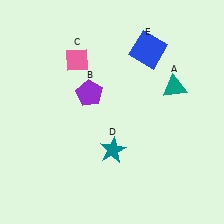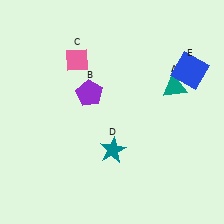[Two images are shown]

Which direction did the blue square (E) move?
The blue square (E) moved right.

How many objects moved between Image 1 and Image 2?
1 object moved between the two images.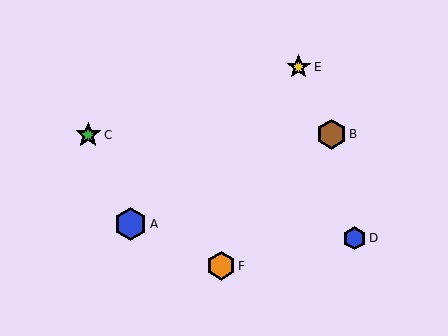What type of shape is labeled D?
Shape D is a blue hexagon.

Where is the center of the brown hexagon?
The center of the brown hexagon is at (331, 134).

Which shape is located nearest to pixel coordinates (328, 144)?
The brown hexagon (labeled B) at (331, 134) is nearest to that location.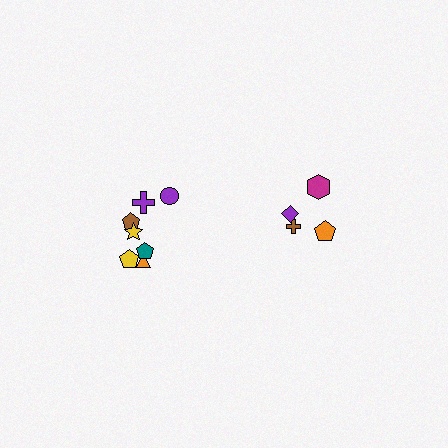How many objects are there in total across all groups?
There are 11 objects.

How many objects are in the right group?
There are 4 objects.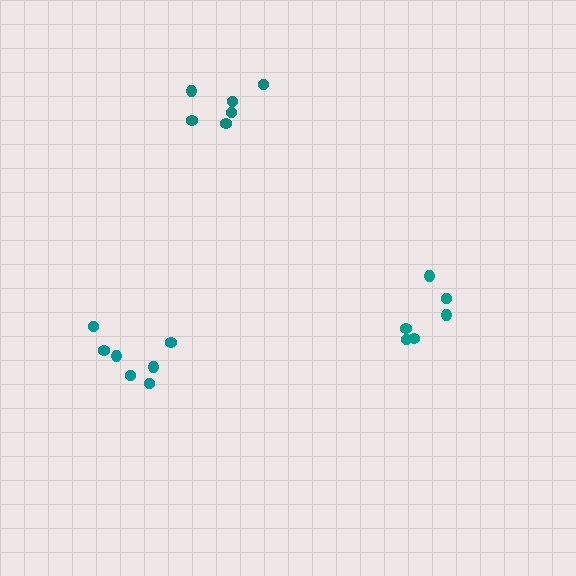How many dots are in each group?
Group 1: 6 dots, Group 2: 7 dots, Group 3: 6 dots (19 total).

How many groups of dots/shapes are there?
There are 3 groups.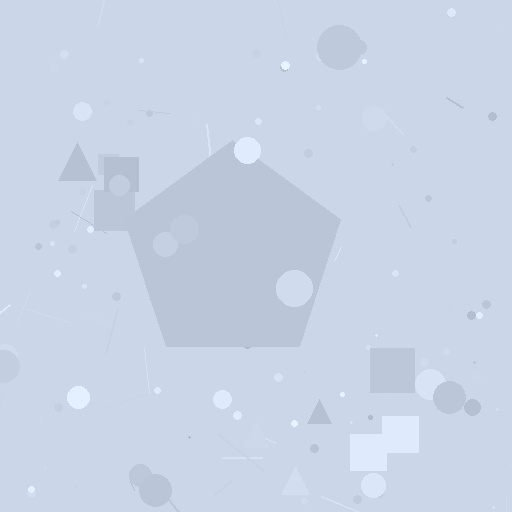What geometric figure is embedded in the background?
A pentagon is embedded in the background.